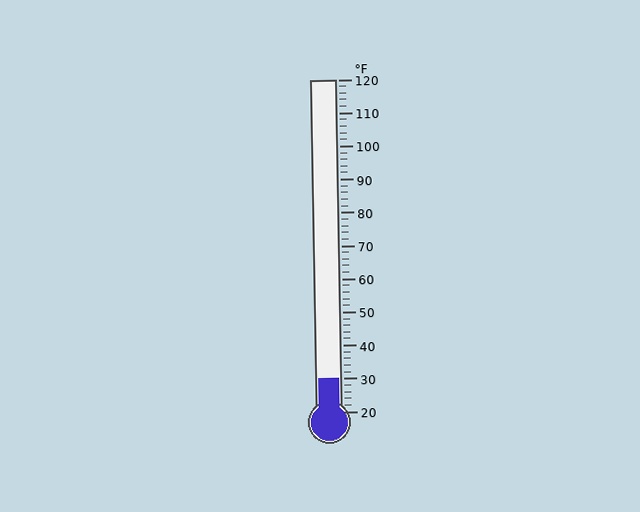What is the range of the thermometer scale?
The thermometer scale ranges from 20°F to 120°F.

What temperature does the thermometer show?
The thermometer shows approximately 30°F.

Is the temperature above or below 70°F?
The temperature is below 70°F.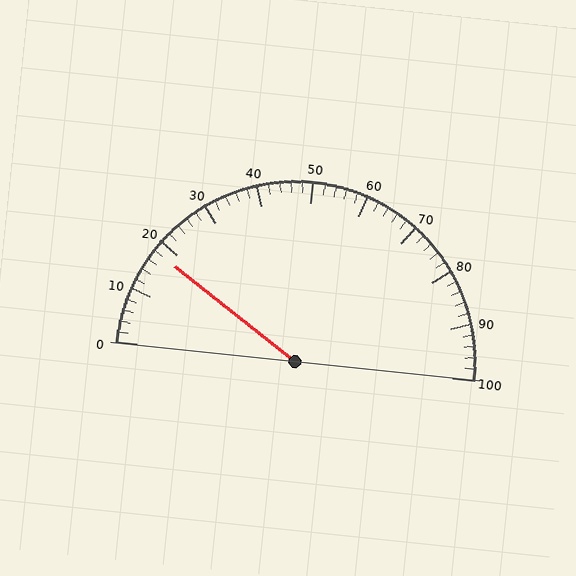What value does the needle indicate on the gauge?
The needle indicates approximately 18.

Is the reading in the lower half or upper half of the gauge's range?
The reading is in the lower half of the range (0 to 100).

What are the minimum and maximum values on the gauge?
The gauge ranges from 0 to 100.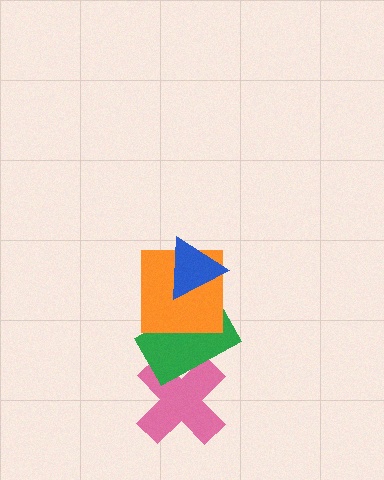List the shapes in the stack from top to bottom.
From top to bottom: the blue triangle, the orange square, the green rectangle, the pink cross.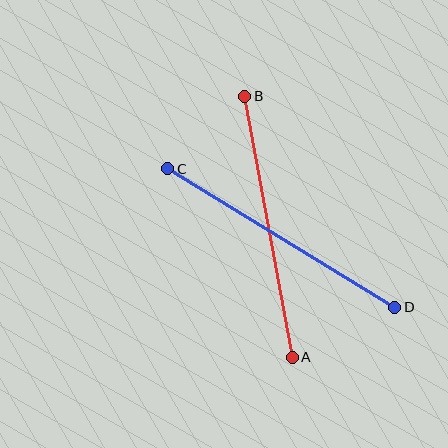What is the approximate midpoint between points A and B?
The midpoint is at approximately (269, 227) pixels.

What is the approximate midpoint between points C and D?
The midpoint is at approximately (281, 238) pixels.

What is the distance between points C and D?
The distance is approximately 266 pixels.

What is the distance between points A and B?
The distance is approximately 265 pixels.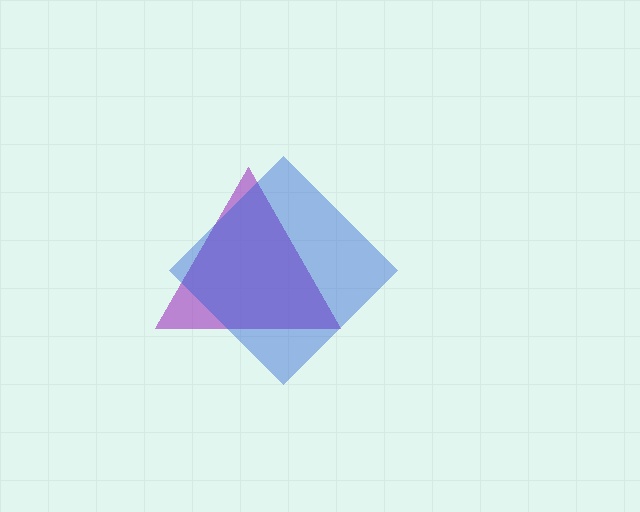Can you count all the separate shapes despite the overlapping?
Yes, there are 2 separate shapes.